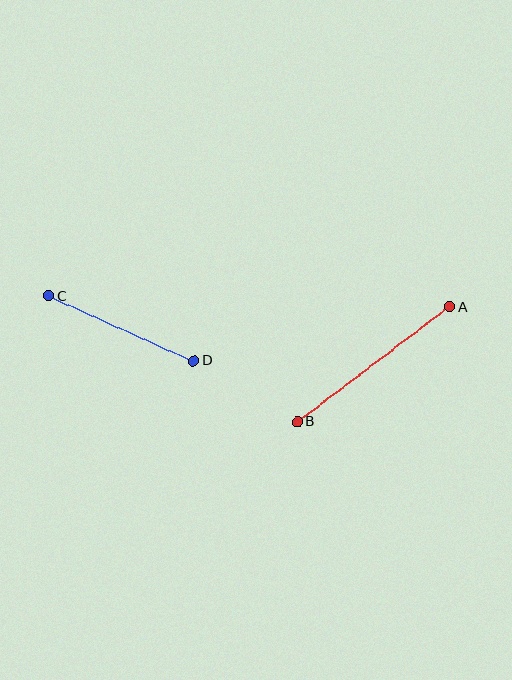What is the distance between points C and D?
The distance is approximately 159 pixels.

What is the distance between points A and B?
The distance is approximately 190 pixels.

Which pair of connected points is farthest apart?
Points A and B are farthest apart.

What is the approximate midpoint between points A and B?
The midpoint is at approximately (373, 364) pixels.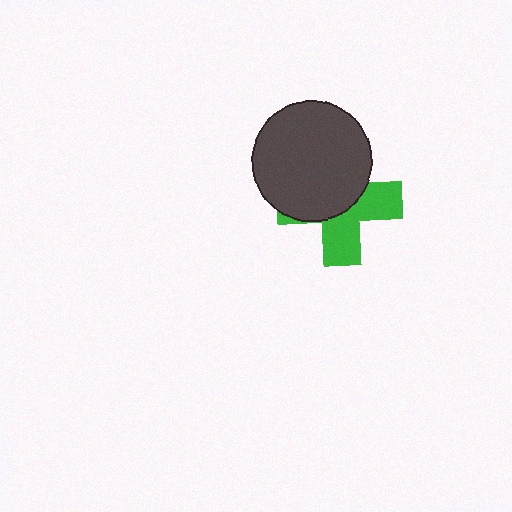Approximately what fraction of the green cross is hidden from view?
Roughly 54% of the green cross is hidden behind the dark gray circle.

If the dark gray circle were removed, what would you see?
You would see the complete green cross.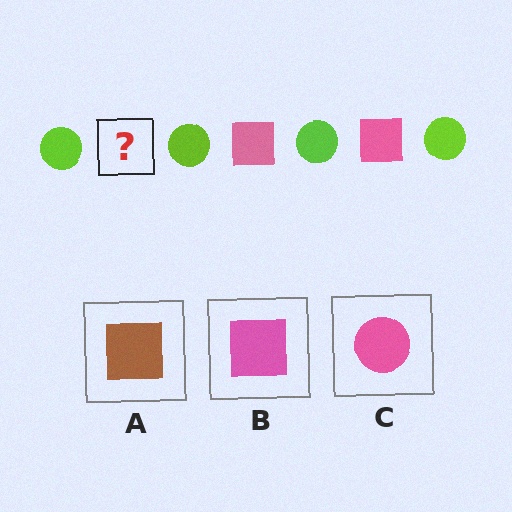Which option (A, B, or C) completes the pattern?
B.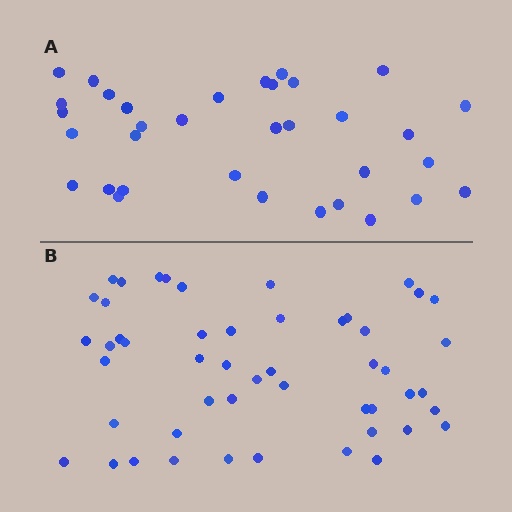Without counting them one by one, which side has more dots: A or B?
Region B (the bottom region) has more dots.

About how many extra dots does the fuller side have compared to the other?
Region B has approximately 15 more dots than region A.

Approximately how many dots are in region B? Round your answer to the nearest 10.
About 50 dots.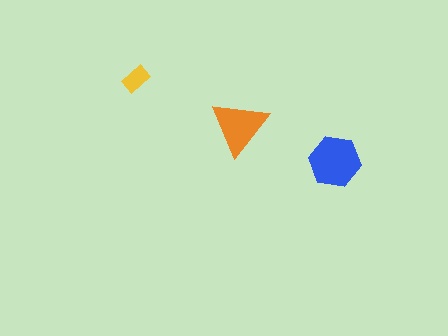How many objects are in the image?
There are 3 objects in the image.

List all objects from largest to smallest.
The blue hexagon, the orange triangle, the yellow rectangle.